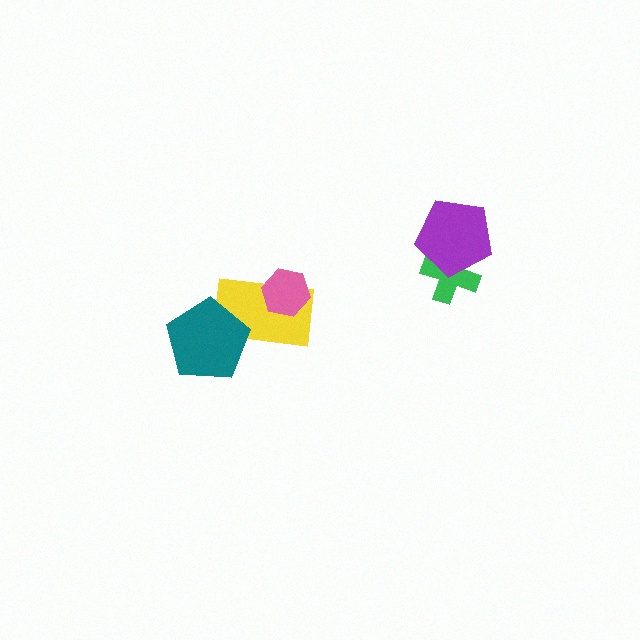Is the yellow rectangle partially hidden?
Yes, it is partially covered by another shape.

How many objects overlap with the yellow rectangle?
2 objects overlap with the yellow rectangle.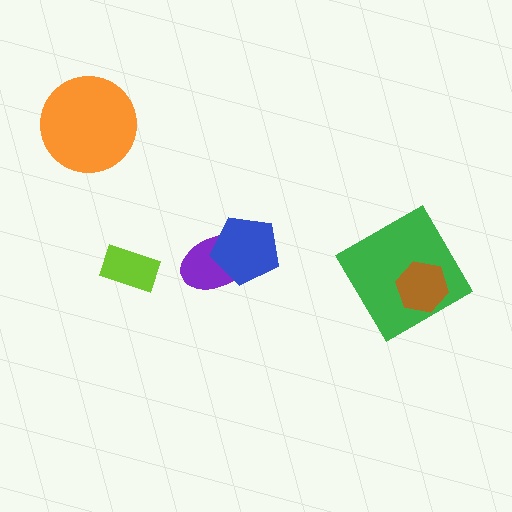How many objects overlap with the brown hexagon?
1 object overlaps with the brown hexagon.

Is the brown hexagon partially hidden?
No, no other shape covers it.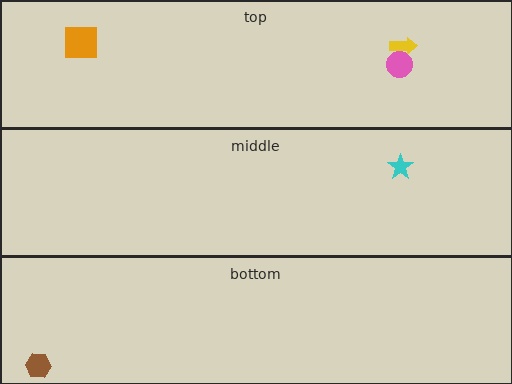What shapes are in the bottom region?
The brown hexagon.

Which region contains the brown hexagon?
The bottom region.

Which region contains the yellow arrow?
The top region.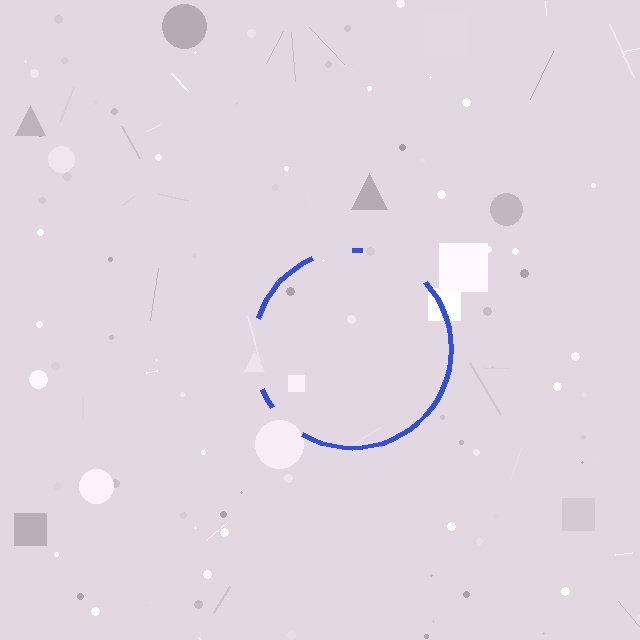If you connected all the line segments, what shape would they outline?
They would outline a circle.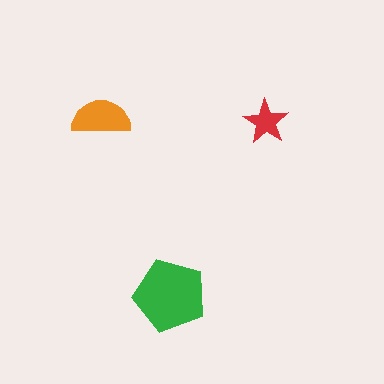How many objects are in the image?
There are 3 objects in the image.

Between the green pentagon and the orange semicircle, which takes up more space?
The green pentagon.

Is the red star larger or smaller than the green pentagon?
Smaller.